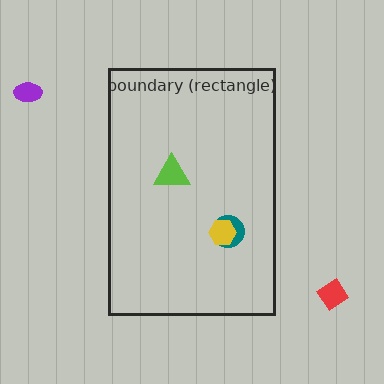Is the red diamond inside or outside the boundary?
Outside.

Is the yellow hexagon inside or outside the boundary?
Inside.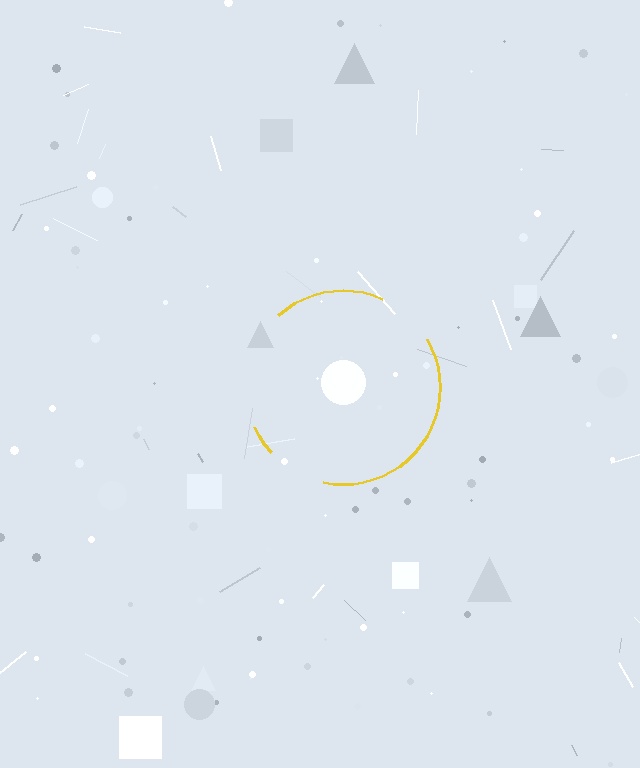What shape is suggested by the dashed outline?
The dashed outline suggests a circle.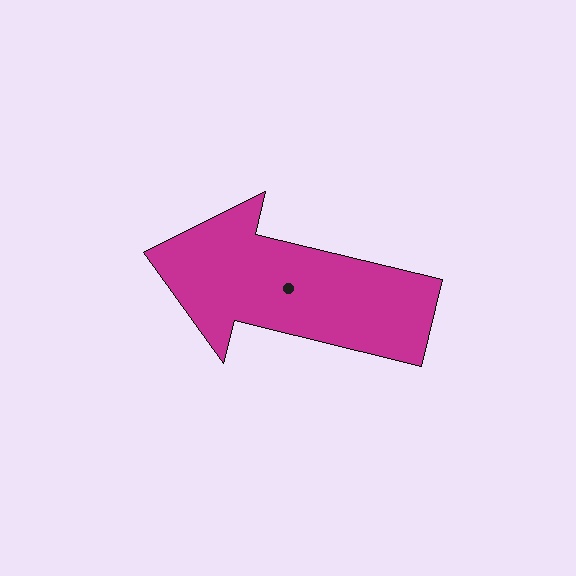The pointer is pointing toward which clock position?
Roughly 9 o'clock.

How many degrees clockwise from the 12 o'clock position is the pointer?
Approximately 284 degrees.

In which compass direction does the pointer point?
West.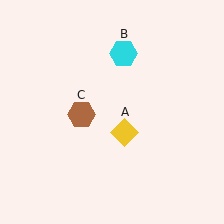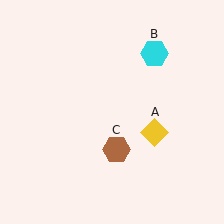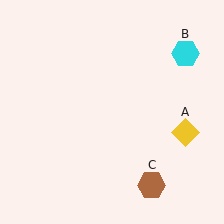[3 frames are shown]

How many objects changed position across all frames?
3 objects changed position: yellow diamond (object A), cyan hexagon (object B), brown hexagon (object C).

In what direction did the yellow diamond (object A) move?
The yellow diamond (object A) moved right.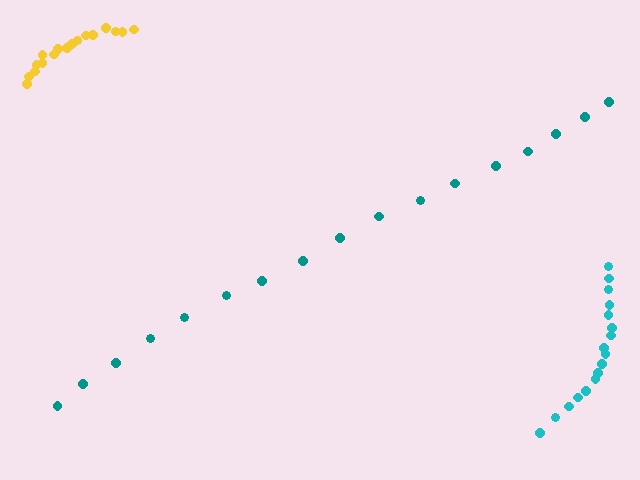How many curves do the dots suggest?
There are 3 distinct paths.